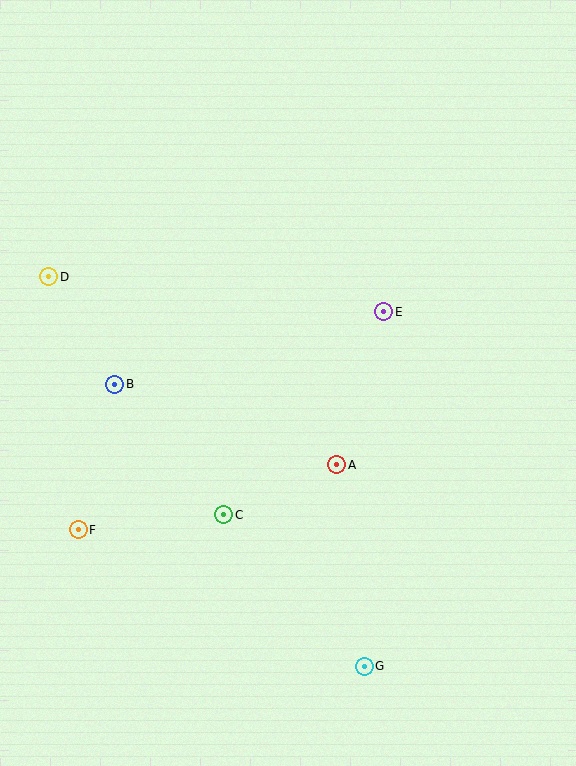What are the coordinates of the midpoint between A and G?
The midpoint between A and G is at (351, 566).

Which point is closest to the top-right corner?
Point E is closest to the top-right corner.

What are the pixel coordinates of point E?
Point E is at (384, 312).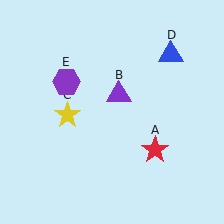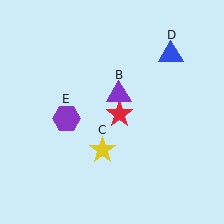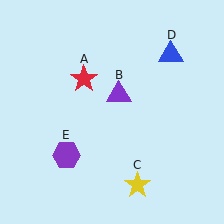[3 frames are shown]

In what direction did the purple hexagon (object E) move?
The purple hexagon (object E) moved down.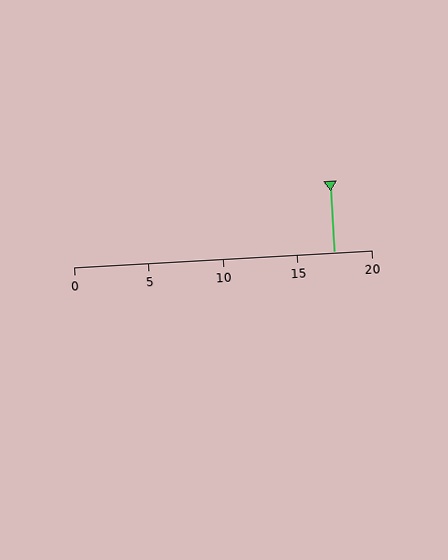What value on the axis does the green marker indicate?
The marker indicates approximately 17.5.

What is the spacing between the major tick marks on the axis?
The major ticks are spaced 5 apart.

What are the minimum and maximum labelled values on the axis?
The axis runs from 0 to 20.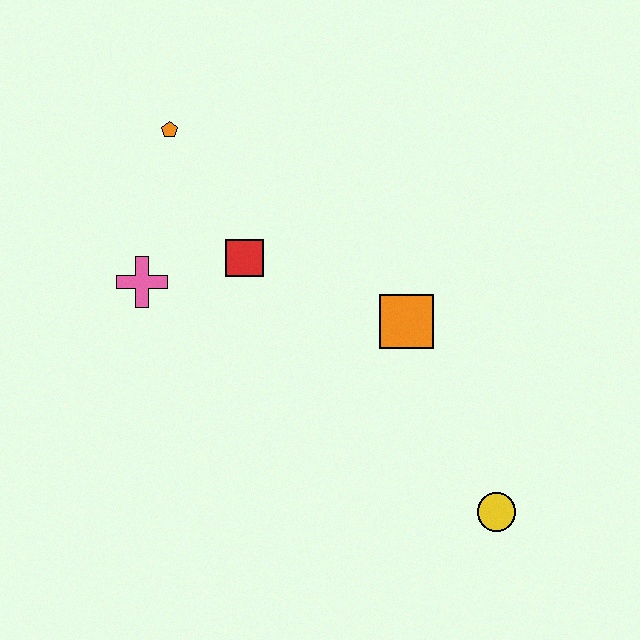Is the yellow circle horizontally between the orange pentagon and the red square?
No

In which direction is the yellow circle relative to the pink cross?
The yellow circle is to the right of the pink cross.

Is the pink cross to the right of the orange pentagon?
No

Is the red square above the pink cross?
Yes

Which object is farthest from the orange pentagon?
The yellow circle is farthest from the orange pentagon.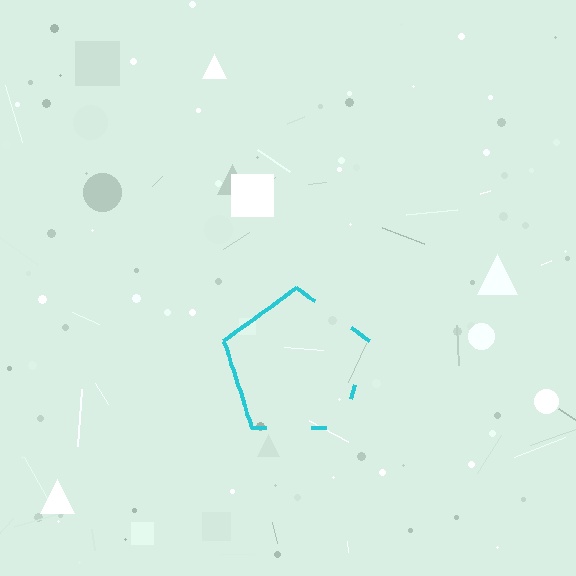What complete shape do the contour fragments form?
The contour fragments form a pentagon.